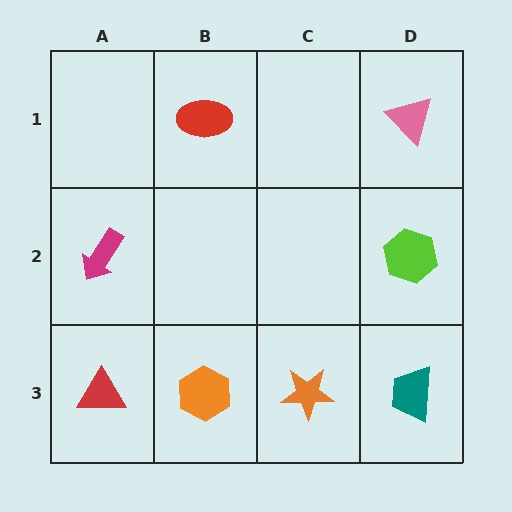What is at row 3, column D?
A teal trapezoid.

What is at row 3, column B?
An orange hexagon.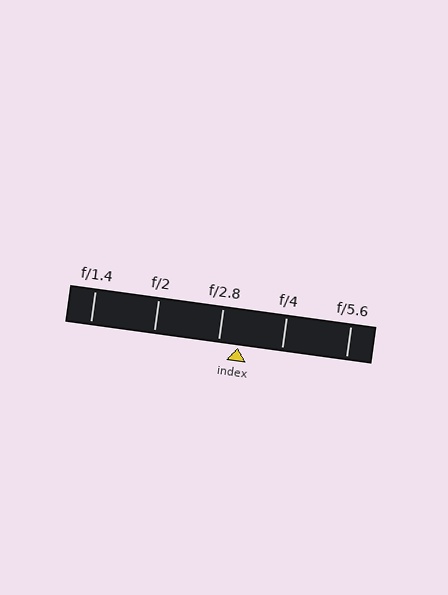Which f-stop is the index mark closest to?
The index mark is closest to f/2.8.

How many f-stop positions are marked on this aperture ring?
There are 5 f-stop positions marked.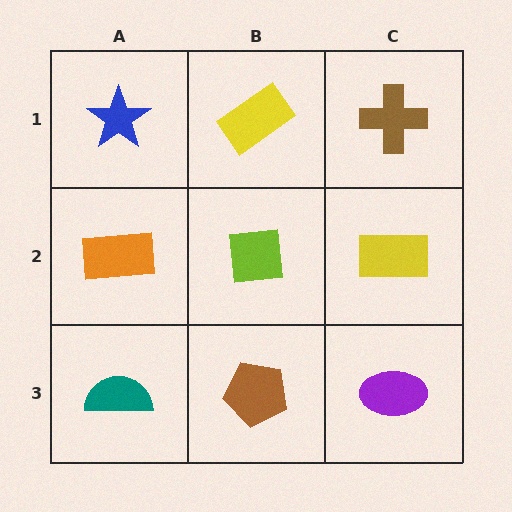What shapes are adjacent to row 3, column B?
A lime square (row 2, column B), a teal semicircle (row 3, column A), a purple ellipse (row 3, column C).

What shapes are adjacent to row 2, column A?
A blue star (row 1, column A), a teal semicircle (row 3, column A), a lime square (row 2, column B).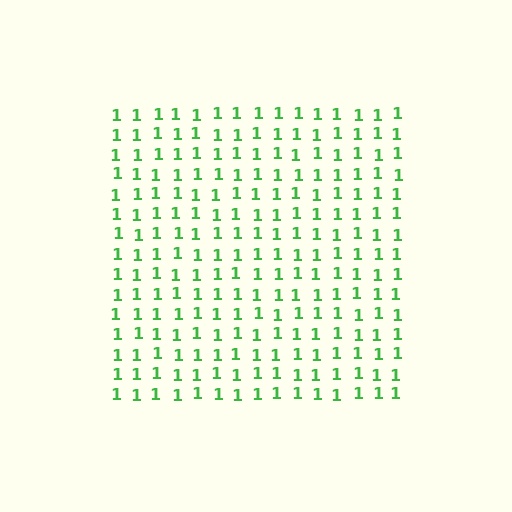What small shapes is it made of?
It is made of small digit 1's.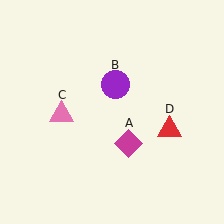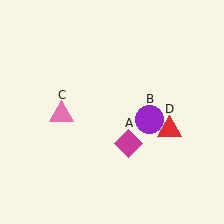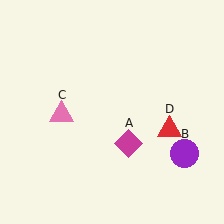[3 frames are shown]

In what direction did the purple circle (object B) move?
The purple circle (object B) moved down and to the right.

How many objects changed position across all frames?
1 object changed position: purple circle (object B).